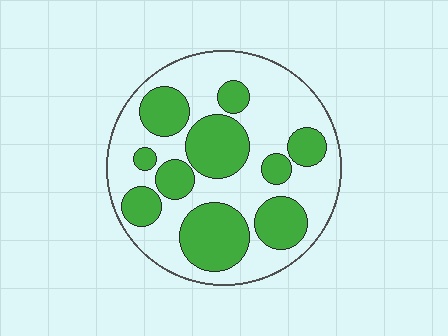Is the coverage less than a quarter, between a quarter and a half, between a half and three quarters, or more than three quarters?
Between a quarter and a half.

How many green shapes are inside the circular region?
10.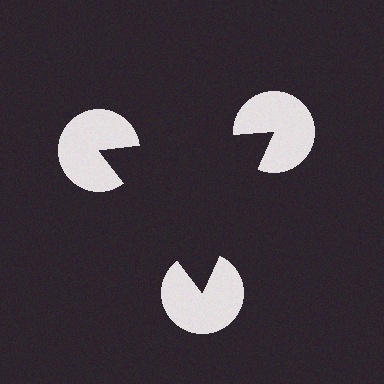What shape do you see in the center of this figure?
An illusory triangle — its edges are inferred from the aligned wedge cuts in the pac-man discs, not physically drawn.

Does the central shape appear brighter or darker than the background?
It typically appears slightly darker than the background, even though no actual brightness change is drawn.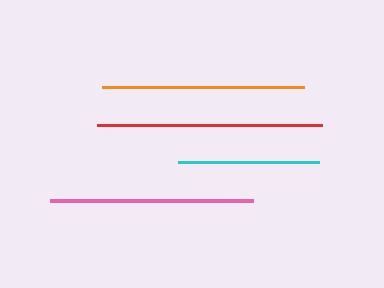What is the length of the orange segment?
The orange segment is approximately 203 pixels long.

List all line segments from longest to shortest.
From longest to shortest: red, orange, pink, cyan.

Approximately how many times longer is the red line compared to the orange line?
The red line is approximately 1.1 times the length of the orange line.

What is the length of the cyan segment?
The cyan segment is approximately 140 pixels long.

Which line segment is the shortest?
The cyan line is the shortest at approximately 140 pixels.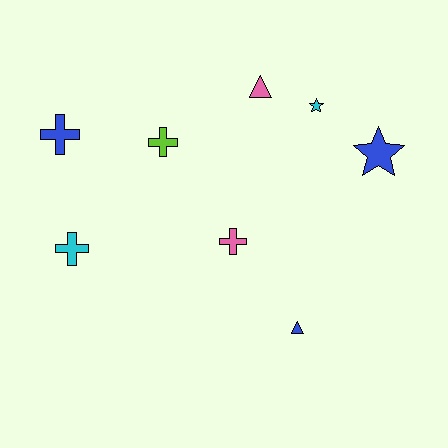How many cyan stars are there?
There is 1 cyan star.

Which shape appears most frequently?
Cross, with 4 objects.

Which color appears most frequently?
Blue, with 3 objects.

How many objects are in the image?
There are 8 objects.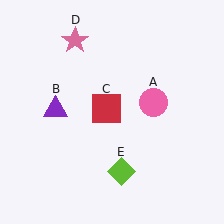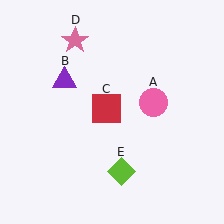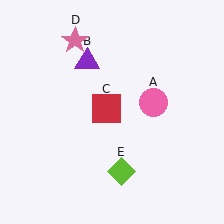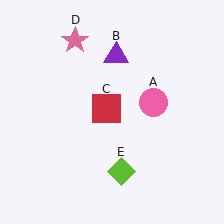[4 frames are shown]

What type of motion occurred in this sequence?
The purple triangle (object B) rotated clockwise around the center of the scene.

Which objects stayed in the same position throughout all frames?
Pink circle (object A) and red square (object C) and pink star (object D) and lime diamond (object E) remained stationary.